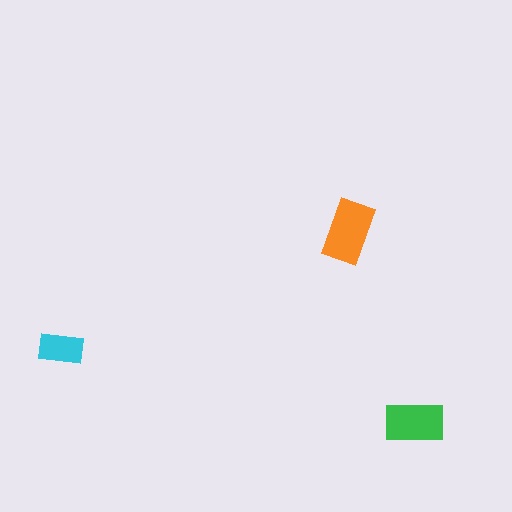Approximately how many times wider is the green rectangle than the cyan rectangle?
About 1.5 times wider.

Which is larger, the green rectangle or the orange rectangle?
The orange one.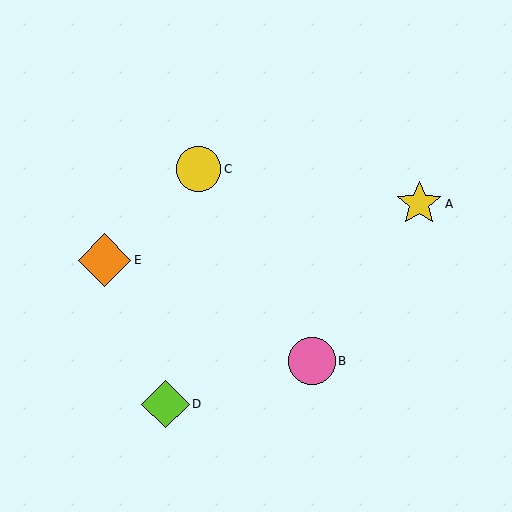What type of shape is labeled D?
Shape D is a lime diamond.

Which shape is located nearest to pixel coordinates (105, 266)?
The orange diamond (labeled E) at (104, 260) is nearest to that location.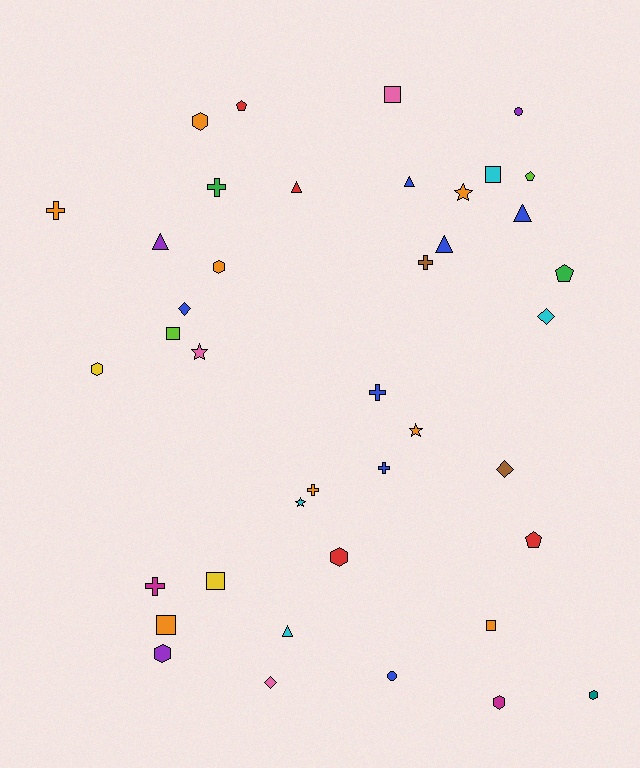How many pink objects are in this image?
There are 3 pink objects.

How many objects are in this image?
There are 40 objects.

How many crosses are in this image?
There are 7 crosses.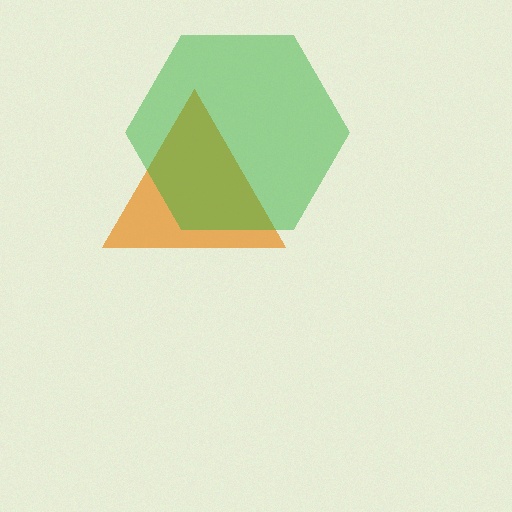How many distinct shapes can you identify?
There are 2 distinct shapes: an orange triangle, a green hexagon.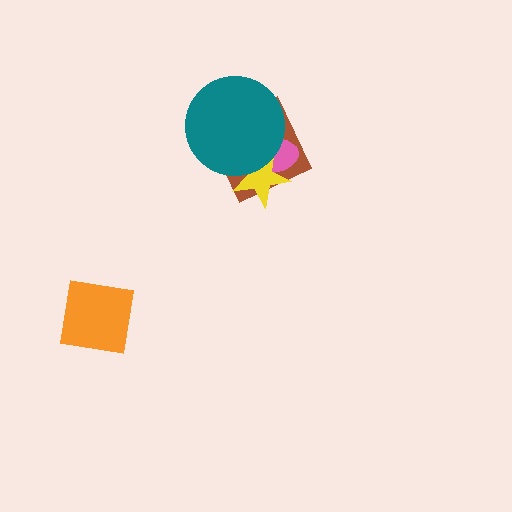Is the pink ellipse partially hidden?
Yes, it is partially covered by another shape.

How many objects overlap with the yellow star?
3 objects overlap with the yellow star.